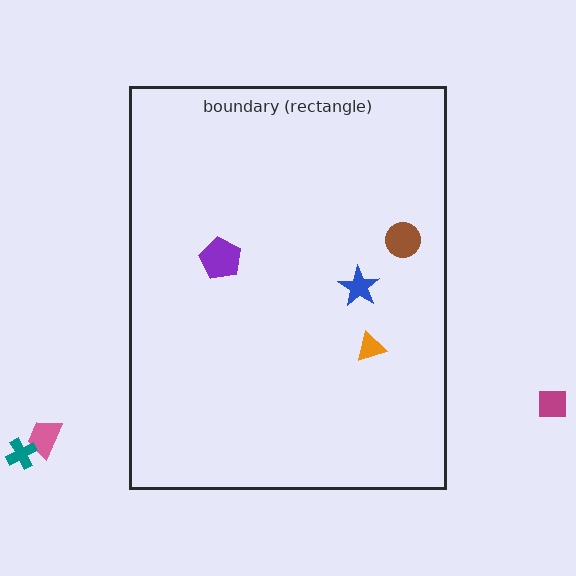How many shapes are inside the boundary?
4 inside, 3 outside.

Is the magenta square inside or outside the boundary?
Outside.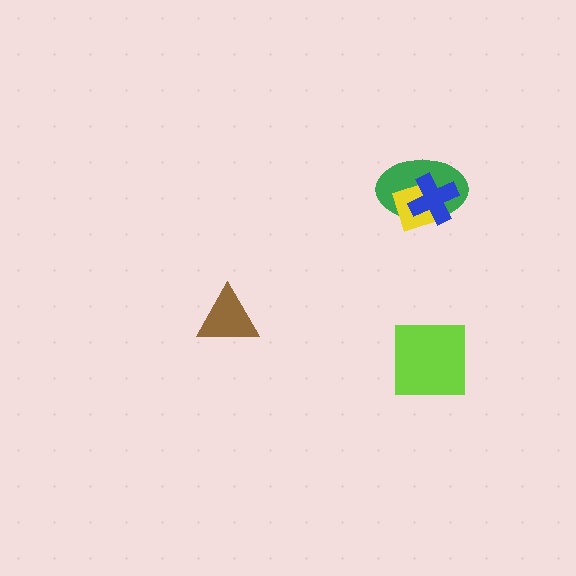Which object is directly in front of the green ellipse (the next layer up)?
The yellow diamond is directly in front of the green ellipse.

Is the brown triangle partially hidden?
No, no other shape covers it.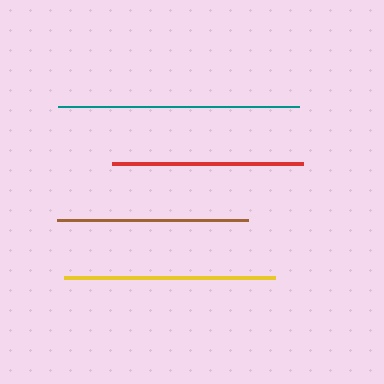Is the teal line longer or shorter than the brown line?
The teal line is longer than the brown line.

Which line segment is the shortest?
The brown line is the shortest at approximately 191 pixels.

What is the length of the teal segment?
The teal segment is approximately 242 pixels long.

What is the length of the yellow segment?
The yellow segment is approximately 211 pixels long.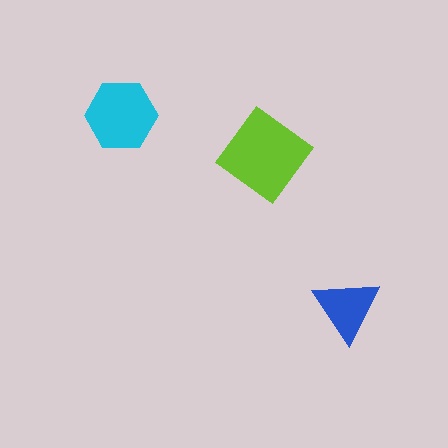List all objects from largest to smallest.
The lime diamond, the cyan hexagon, the blue triangle.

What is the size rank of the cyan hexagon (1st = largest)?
2nd.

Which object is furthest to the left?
The cyan hexagon is leftmost.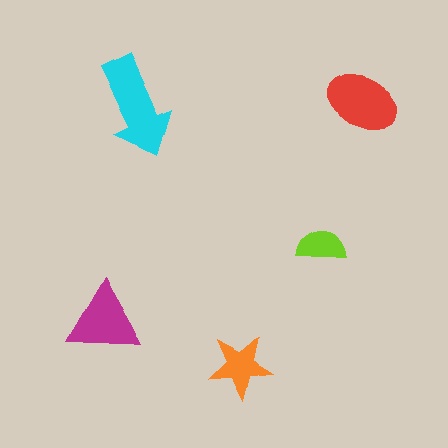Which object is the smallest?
The lime semicircle.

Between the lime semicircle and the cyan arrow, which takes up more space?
The cyan arrow.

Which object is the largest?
The cyan arrow.